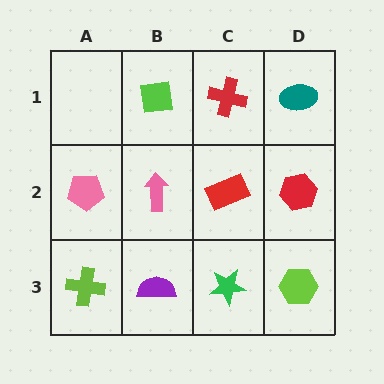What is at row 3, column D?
A lime hexagon.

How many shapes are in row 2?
4 shapes.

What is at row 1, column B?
A lime square.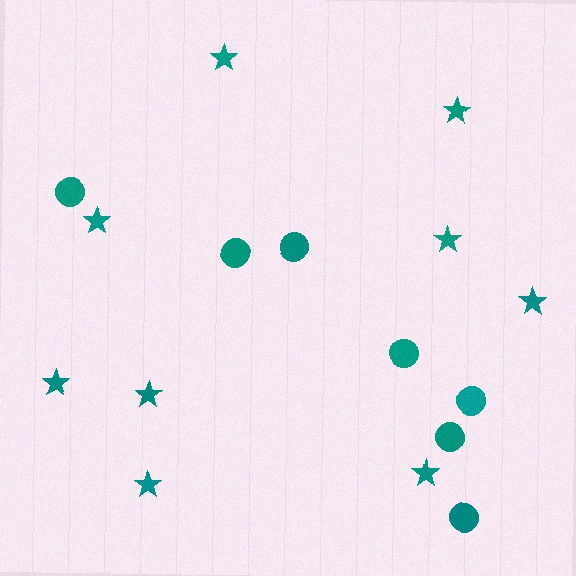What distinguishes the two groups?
There are 2 groups: one group of circles (7) and one group of stars (9).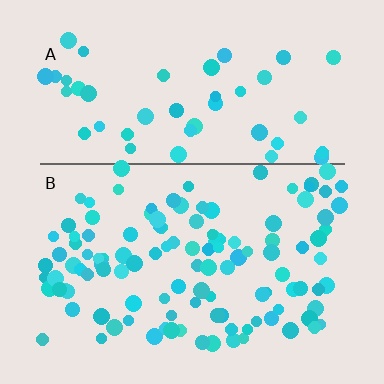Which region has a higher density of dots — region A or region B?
B (the bottom).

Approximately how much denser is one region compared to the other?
Approximately 2.5× — region B over region A.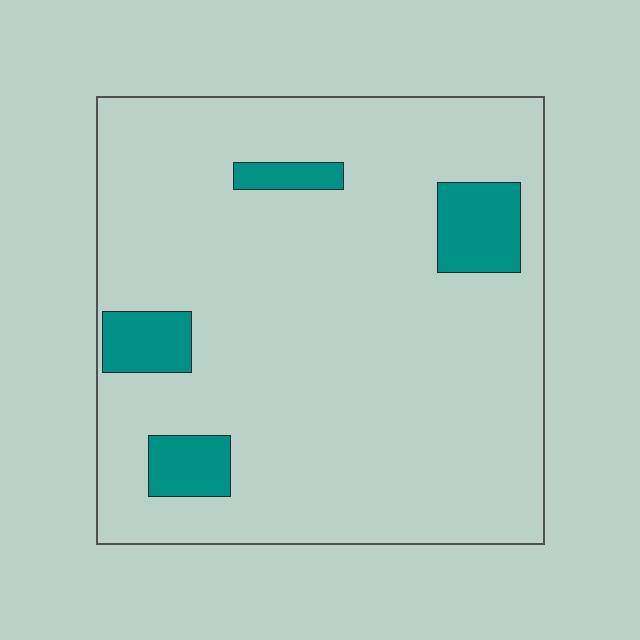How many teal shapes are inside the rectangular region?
4.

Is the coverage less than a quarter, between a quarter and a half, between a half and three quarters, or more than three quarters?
Less than a quarter.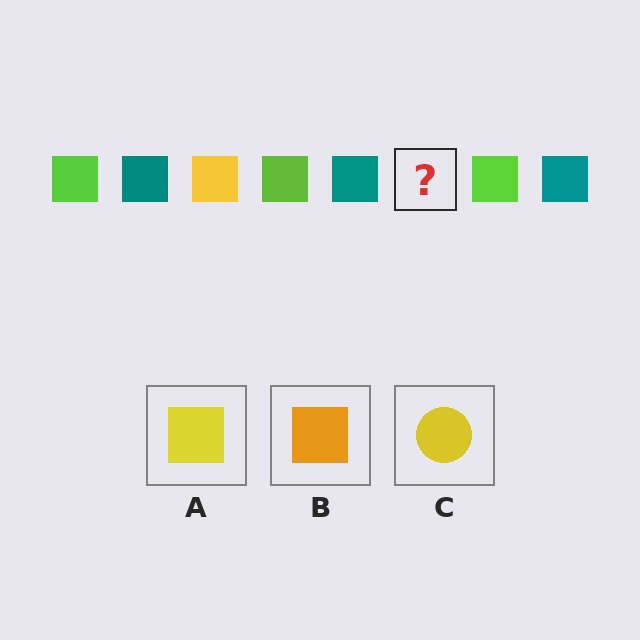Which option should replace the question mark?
Option A.